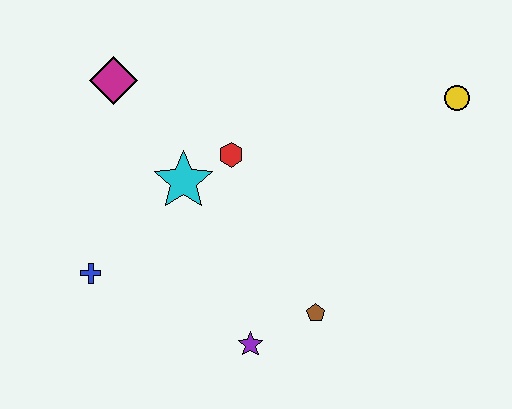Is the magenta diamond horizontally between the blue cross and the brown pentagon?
Yes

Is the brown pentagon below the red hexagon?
Yes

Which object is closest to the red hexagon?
The cyan star is closest to the red hexagon.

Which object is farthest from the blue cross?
The yellow circle is farthest from the blue cross.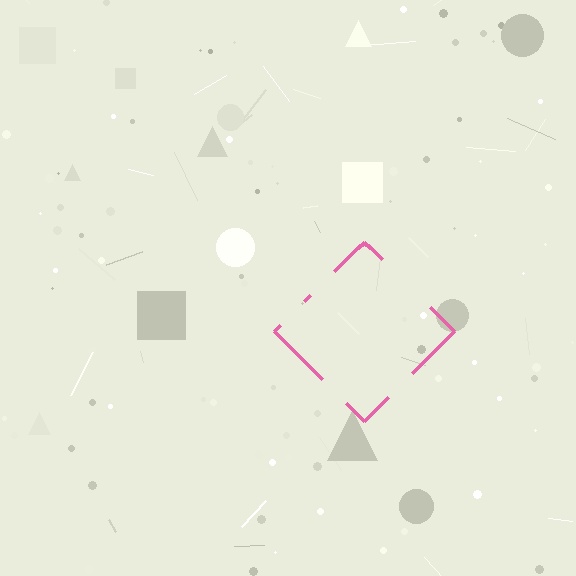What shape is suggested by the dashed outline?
The dashed outline suggests a diamond.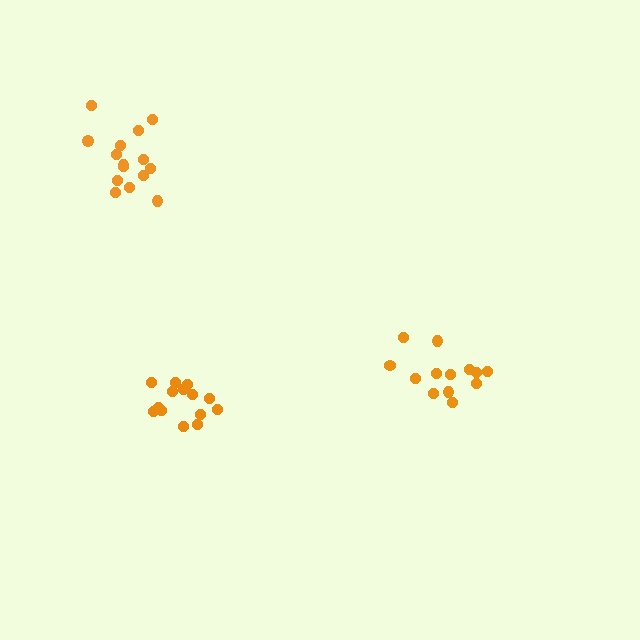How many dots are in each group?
Group 1: 15 dots, Group 2: 13 dots, Group 3: 14 dots (42 total).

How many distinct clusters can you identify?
There are 3 distinct clusters.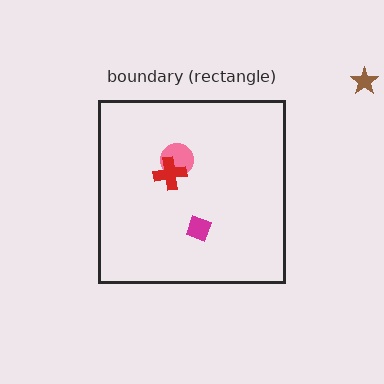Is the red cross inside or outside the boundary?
Inside.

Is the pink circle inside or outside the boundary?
Inside.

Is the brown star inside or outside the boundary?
Outside.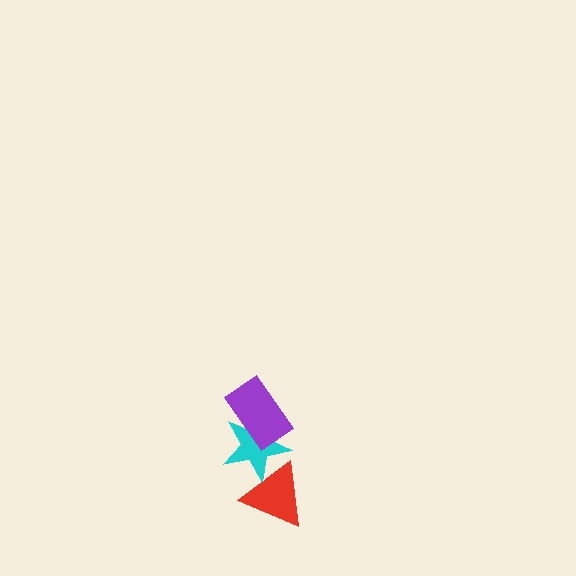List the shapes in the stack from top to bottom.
From top to bottom: the purple rectangle, the cyan star, the red triangle.